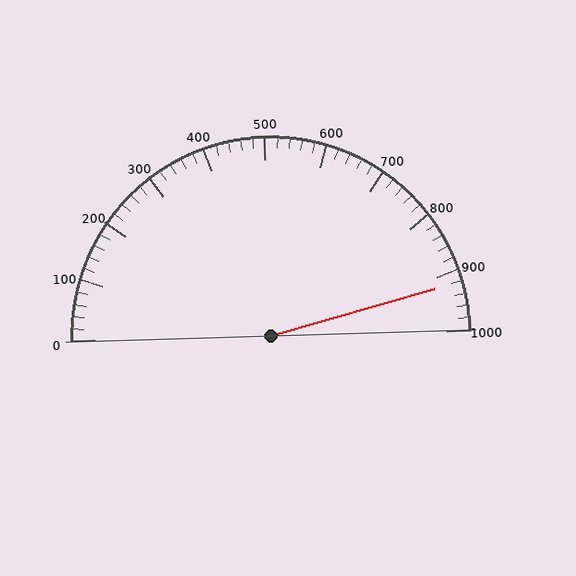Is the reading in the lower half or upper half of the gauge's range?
The reading is in the upper half of the range (0 to 1000).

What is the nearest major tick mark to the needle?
The nearest major tick mark is 900.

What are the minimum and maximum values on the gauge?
The gauge ranges from 0 to 1000.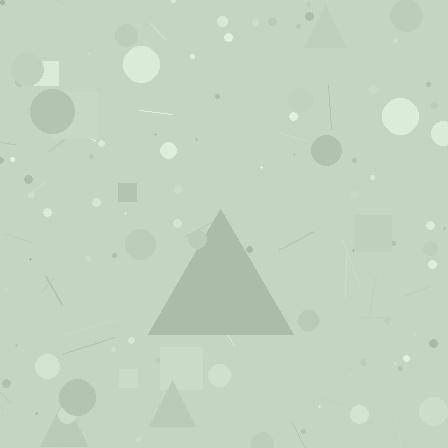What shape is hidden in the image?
A triangle is hidden in the image.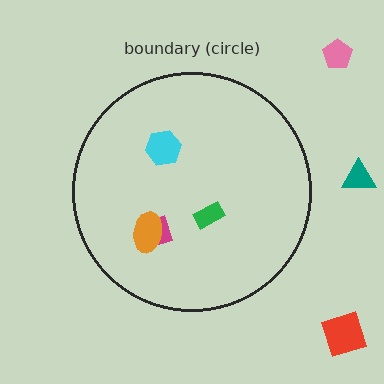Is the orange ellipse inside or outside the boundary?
Inside.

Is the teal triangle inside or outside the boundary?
Outside.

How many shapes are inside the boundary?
4 inside, 3 outside.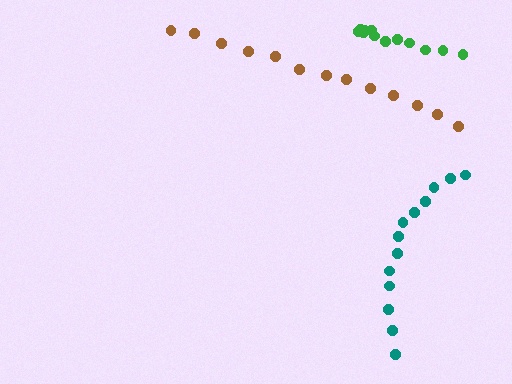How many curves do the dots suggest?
There are 3 distinct paths.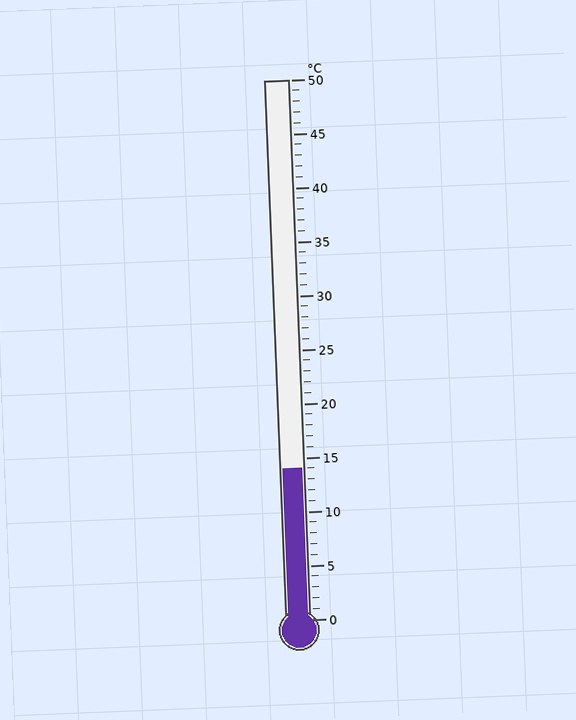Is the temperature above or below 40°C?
The temperature is below 40°C.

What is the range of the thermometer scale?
The thermometer scale ranges from 0°C to 50°C.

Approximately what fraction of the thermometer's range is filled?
The thermometer is filled to approximately 30% of its range.